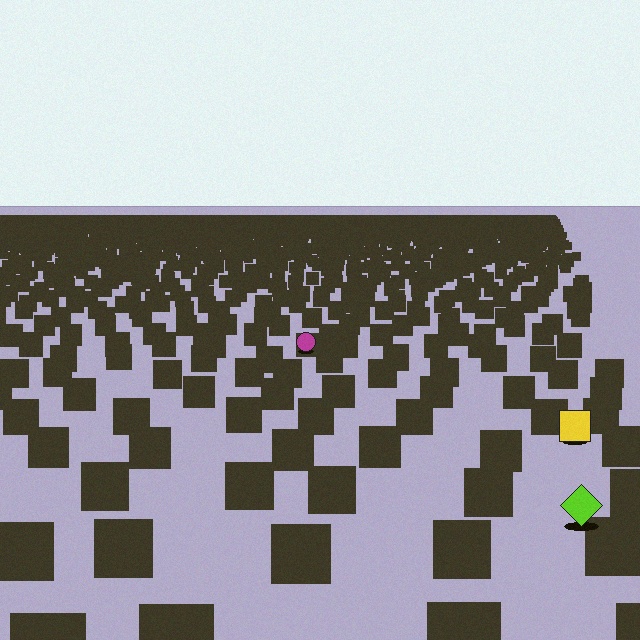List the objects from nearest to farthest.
From nearest to farthest: the lime diamond, the yellow square, the magenta circle.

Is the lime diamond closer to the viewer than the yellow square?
Yes. The lime diamond is closer — you can tell from the texture gradient: the ground texture is coarser near it.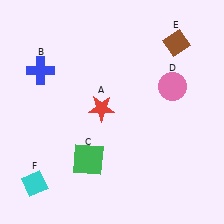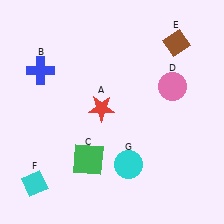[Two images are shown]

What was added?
A cyan circle (G) was added in Image 2.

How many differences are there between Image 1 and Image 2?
There is 1 difference between the two images.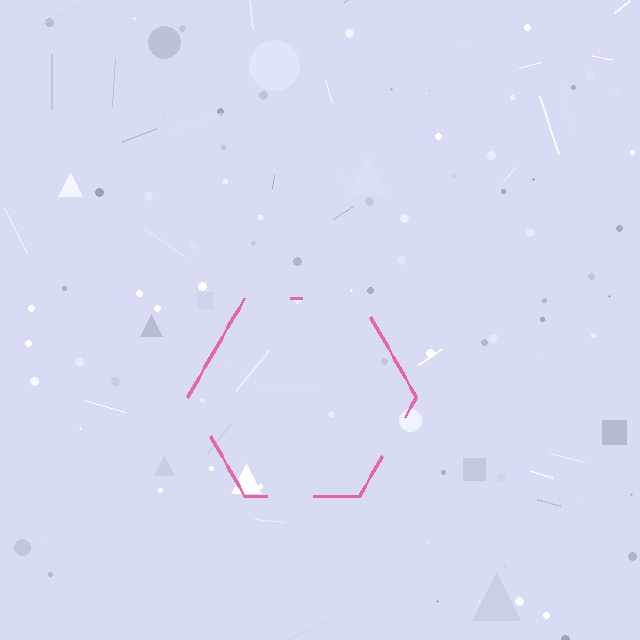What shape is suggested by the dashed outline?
The dashed outline suggests a hexagon.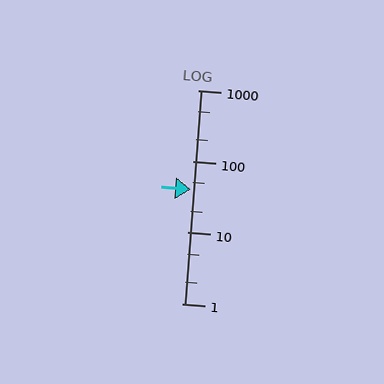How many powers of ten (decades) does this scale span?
The scale spans 3 decades, from 1 to 1000.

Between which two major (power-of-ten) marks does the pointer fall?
The pointer is between 10 and 100.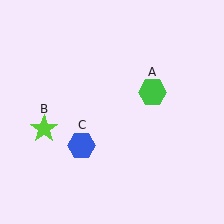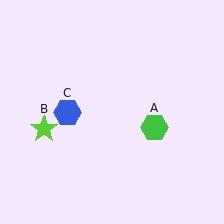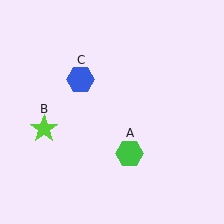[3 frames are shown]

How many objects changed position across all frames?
2 objects changed position: green hexagon (object A), blue hexagon (object C).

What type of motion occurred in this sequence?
The green hexagon (object A), blue hexagon (object C) rotated clockwise around the center of the scene.